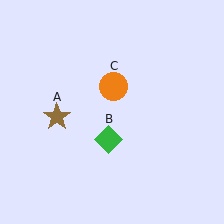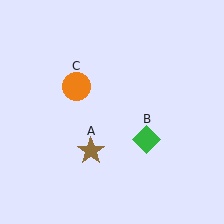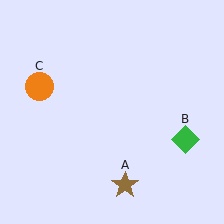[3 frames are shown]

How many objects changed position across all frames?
3 objects changed position: brown star (object A), green diamond (object B), orange circle (object C).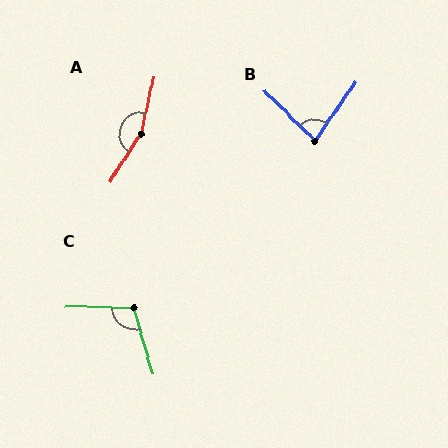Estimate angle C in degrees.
Approximately 107 degrees.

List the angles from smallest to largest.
B (79°), C (107°), A (160°).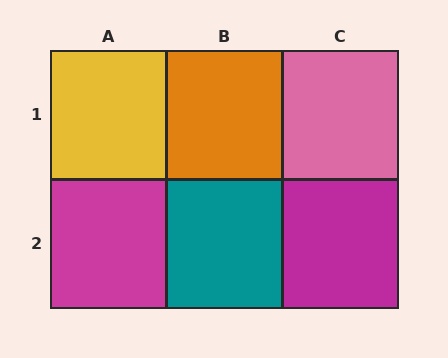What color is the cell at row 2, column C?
Magenta.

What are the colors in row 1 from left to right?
Yellow, orange, pink.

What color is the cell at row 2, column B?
Teal.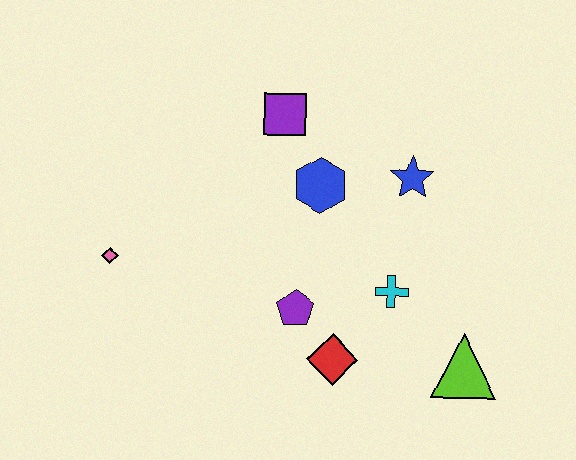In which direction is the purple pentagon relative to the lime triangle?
The purple pentagon is to the left of the lime triangle.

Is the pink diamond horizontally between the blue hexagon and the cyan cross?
No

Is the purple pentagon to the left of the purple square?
No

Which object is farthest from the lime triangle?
The pink diamond is farthest from the lime triangle.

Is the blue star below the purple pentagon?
No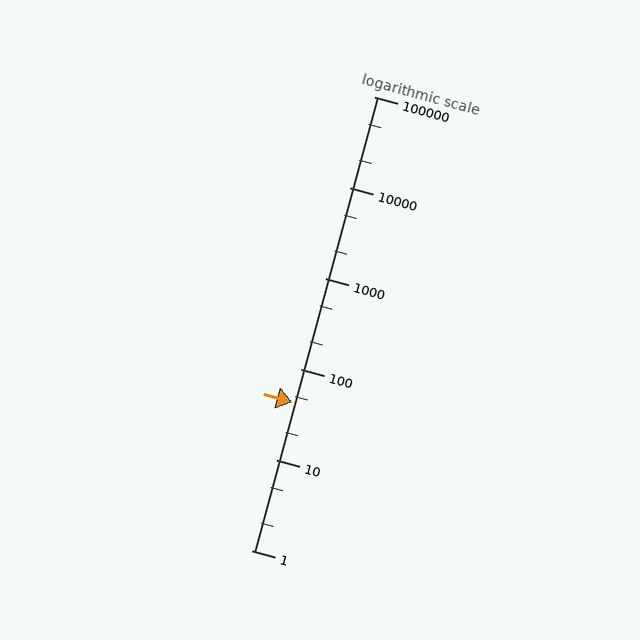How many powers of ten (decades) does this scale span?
The scale spans 5 decades, from 1 to 100000.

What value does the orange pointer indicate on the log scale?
The pointer indicates approximately 43.